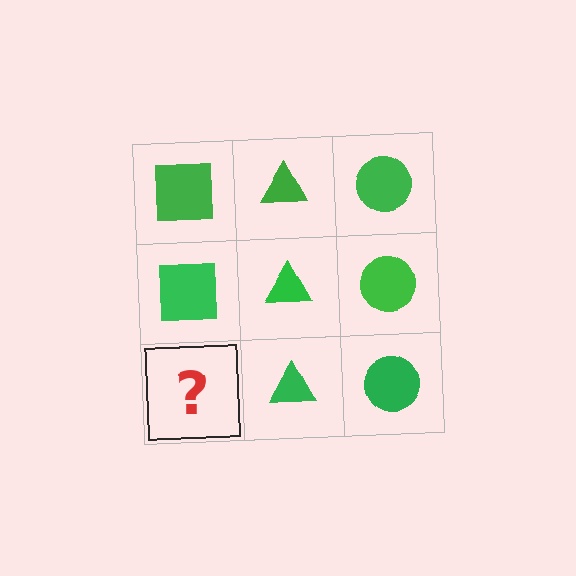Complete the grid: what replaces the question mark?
The question mark should be replaced with a green square.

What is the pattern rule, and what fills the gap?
The rule is that each column has a consistent shape. The gap should be filled with a green square.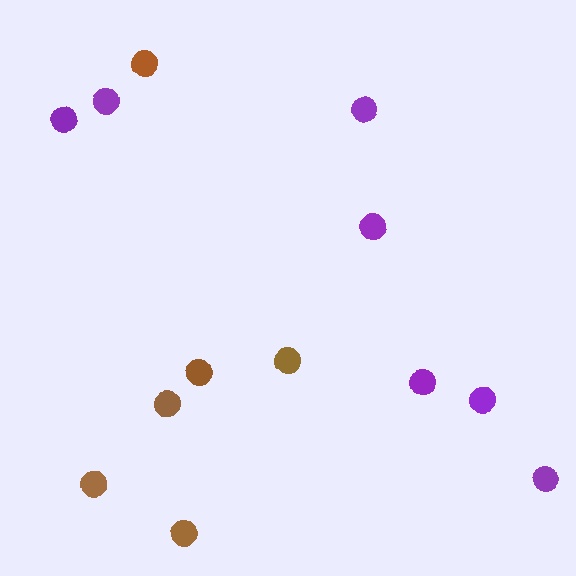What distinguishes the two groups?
There are 2 groups: one group of brown circles (6) and one group of purple circles (7).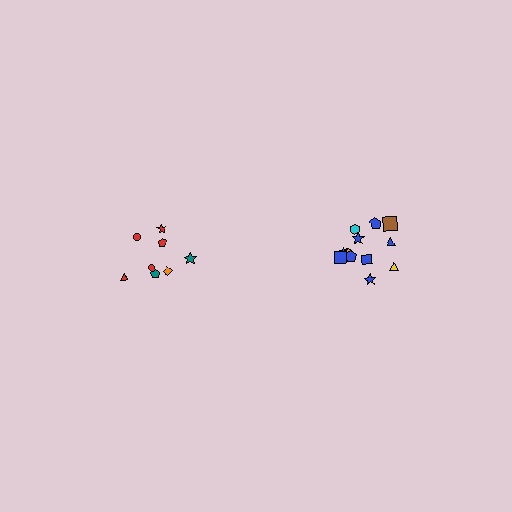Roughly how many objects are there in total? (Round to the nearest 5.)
Roughly 20 objects in total.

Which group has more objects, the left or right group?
The right group.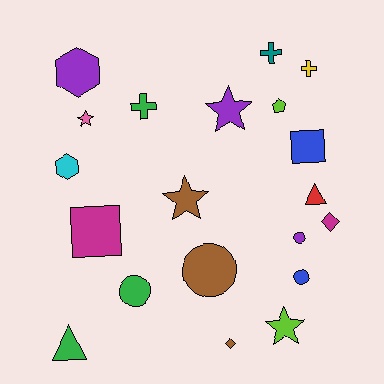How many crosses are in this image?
There are 3 crosses.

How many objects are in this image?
There are 20 objects.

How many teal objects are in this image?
There is 1 teal object.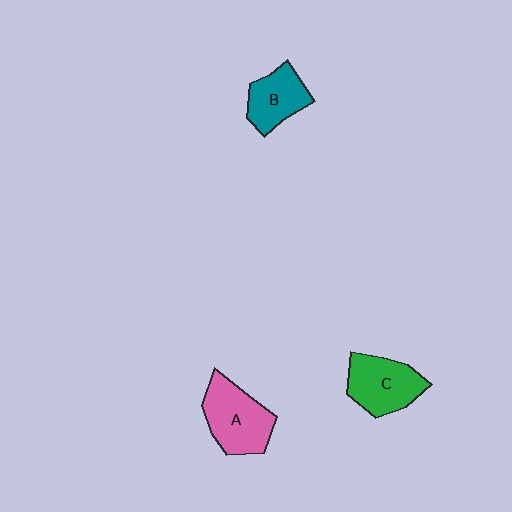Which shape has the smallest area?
Shape B (teal).